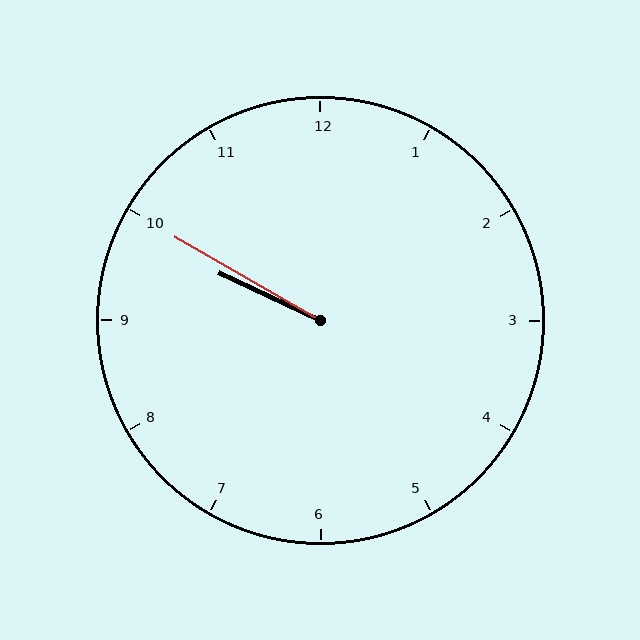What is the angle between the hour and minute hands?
Approximately 5 degrees.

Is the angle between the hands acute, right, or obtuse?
It is acute.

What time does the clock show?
9:50.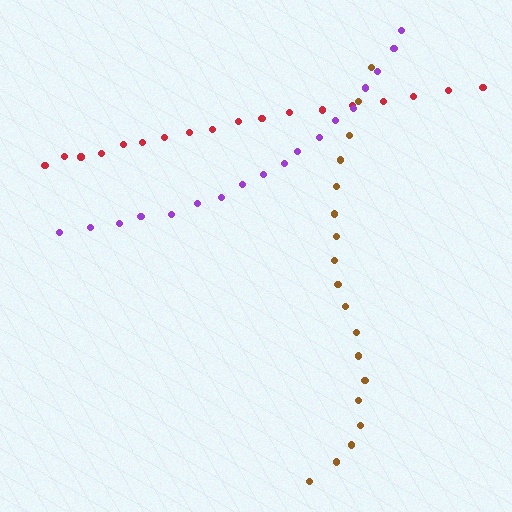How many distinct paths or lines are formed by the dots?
There are 3 distinct paths.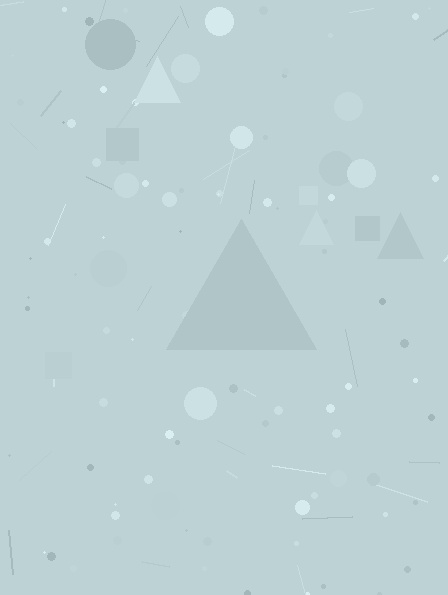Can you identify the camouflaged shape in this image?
The camouflaged shape is a triangle.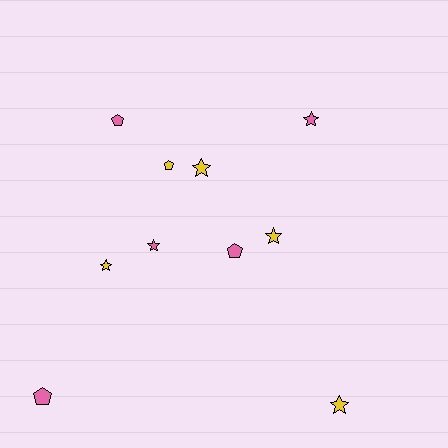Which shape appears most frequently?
Star, with 6 objects.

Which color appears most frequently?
Yellow, with 5 objects.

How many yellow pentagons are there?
There is 1 yellow pentagon.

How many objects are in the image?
There are 10 objects.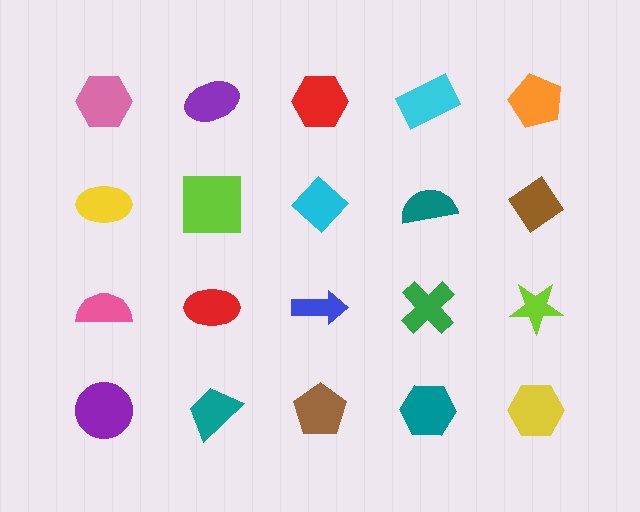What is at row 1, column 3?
A red hexagon.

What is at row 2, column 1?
A yellow ellipse.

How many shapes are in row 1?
5 shapes.